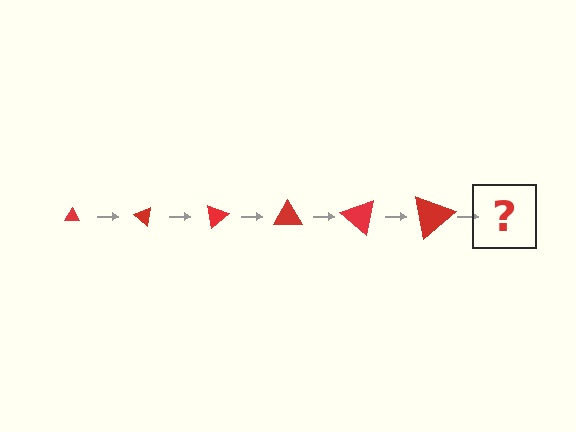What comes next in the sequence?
The next element should be a triangle, larger than the previous one and rotated 240 degrees from the start.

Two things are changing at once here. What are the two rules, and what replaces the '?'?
The two rules are that the triangle grows larger each step and it rotates 40 degrees each step. The '?' should be a triangle, larger than the previous one and rotated 240 degrees from the start.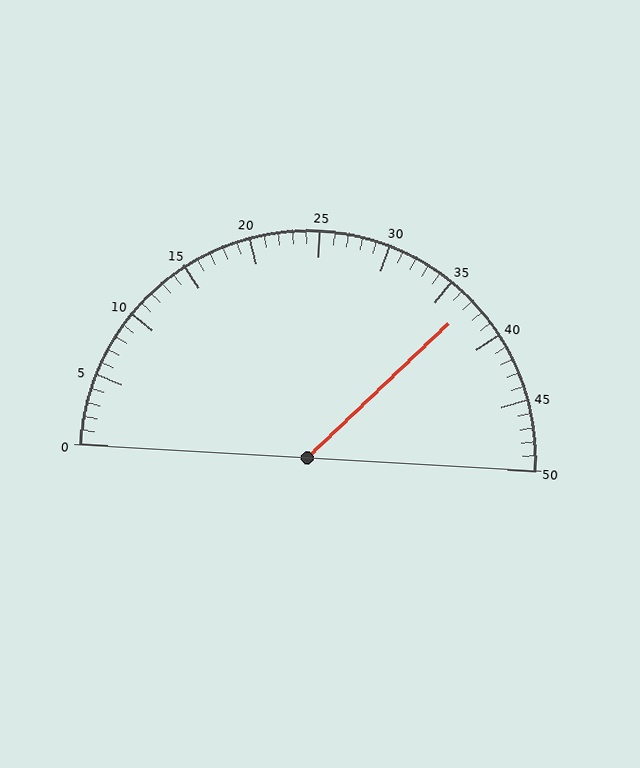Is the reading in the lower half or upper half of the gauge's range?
The reading is in the upper half of the range (0 to 50).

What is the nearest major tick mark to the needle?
The nearest major tick mark is 35.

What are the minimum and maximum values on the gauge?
The gauge ranges from 0 to 50.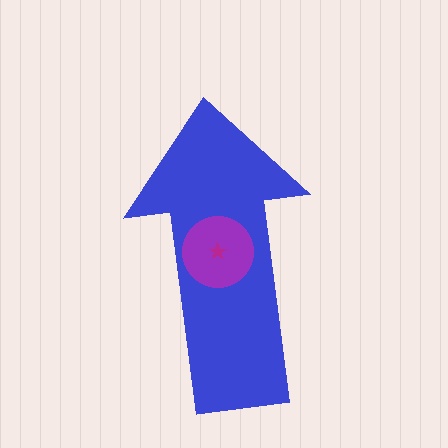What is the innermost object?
The magenta star.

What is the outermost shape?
The blue arrow.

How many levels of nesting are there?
3.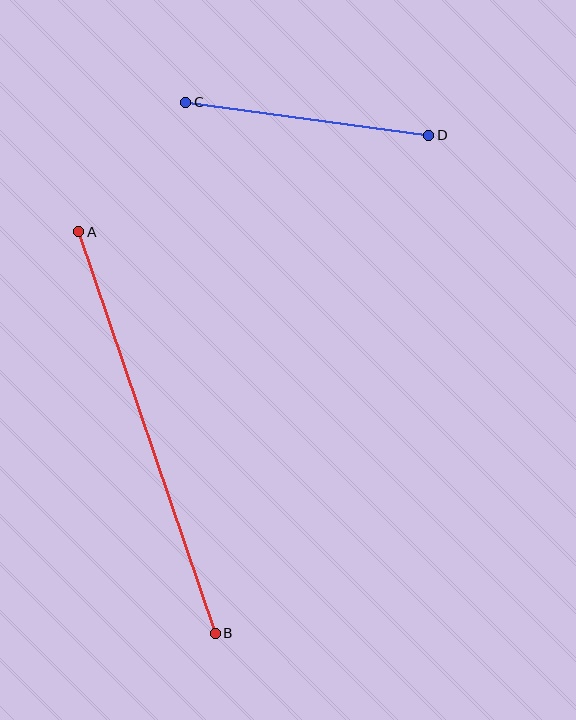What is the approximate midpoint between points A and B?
The midpoint is at approximately (147, 433) pixels.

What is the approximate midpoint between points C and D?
The midpoint is at approximately (307, 119) pixels.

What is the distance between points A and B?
The distance is approximately 424 pixels.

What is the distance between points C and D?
The distance is approximately 245 pixels.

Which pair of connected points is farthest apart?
Points A and B are farthest apart.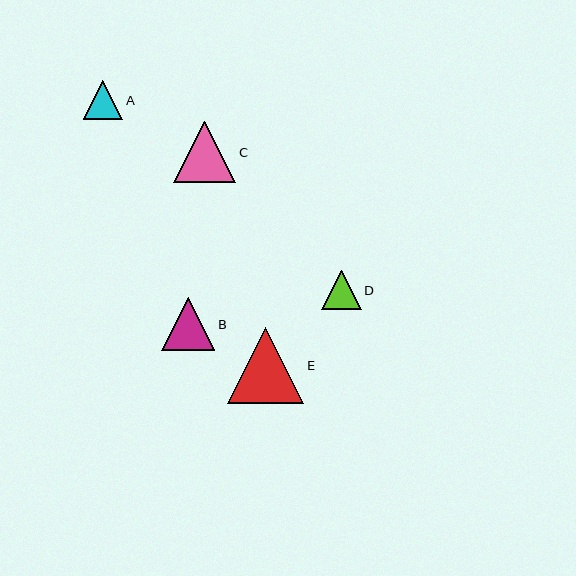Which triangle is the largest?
Triangle E is the largest with a size of approximately 76 pixels.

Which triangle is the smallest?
Triangle D is the smallest with a size of approximately 40 pixels.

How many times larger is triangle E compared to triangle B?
Triangle E is approximately 1.4 times the size of triangle B.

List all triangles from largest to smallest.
From largest to smallest: E, C, B, A, D.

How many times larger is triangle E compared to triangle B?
Triangle E is approximately 1.4 times the size of triangle B.